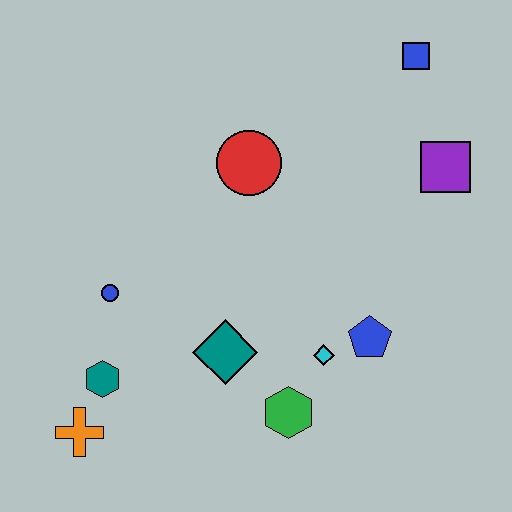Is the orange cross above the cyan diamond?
No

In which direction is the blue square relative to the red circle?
The blue square is to the right of the red circle.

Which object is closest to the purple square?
The blue square is closest to the purple square.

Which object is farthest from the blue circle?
The blue square is farthest from the blue circle.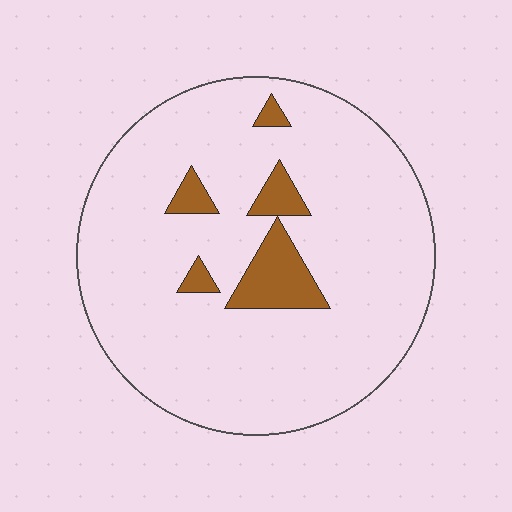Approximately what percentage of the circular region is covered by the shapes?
Approximately 10%.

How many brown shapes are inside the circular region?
5.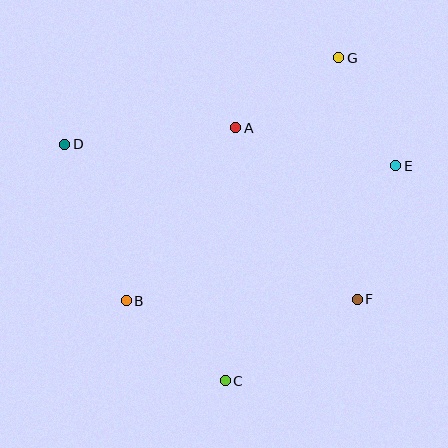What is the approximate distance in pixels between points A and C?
The distance between A and C is approximately 253 pixels.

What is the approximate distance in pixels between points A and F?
The distance between A and F is approximately 210 pixels.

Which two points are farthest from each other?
Points C and G are farthest from each other.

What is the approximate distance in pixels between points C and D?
The distance between C and D is approximately 286 pixels.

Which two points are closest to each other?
Points E and G are closest to each other.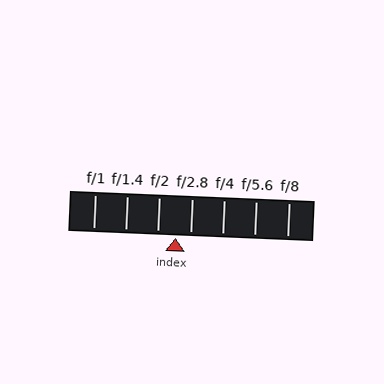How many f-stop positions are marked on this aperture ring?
There are 7 f-stop positions marked.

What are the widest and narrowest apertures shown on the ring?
The widest aperture shown is f/1 and the narrowest is f/8.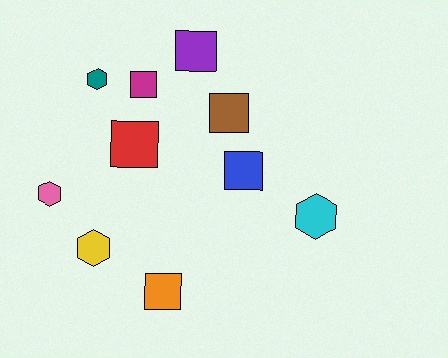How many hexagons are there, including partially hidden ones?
There are 4 hexagons.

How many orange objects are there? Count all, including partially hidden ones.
There is 1 orange object.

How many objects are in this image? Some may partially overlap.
There are 10 objects.